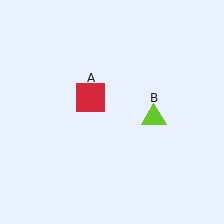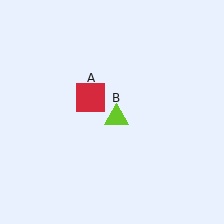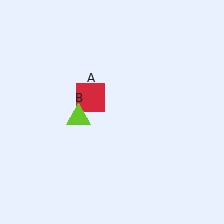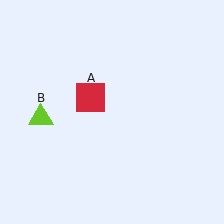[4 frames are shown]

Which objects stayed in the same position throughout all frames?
Red square (object A) remained stationary.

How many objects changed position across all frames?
1 object changed position: lime triangle (object B).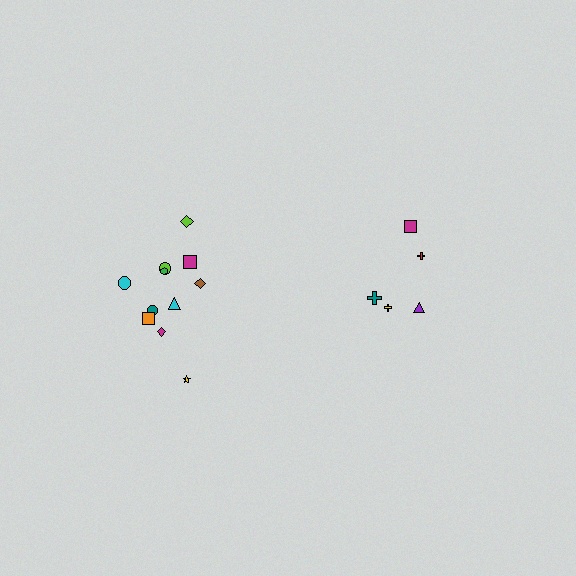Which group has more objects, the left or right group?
The left group.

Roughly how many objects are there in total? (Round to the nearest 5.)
Roughly 15 objects in total.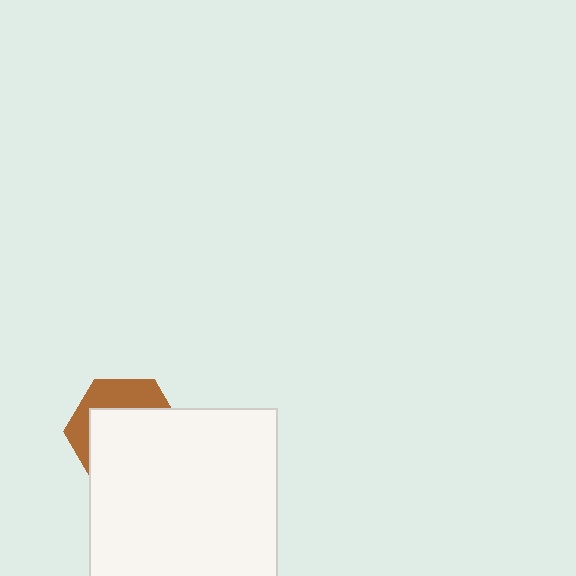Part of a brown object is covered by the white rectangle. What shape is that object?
It is a hexagon.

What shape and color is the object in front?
The object in front is a white rectangle.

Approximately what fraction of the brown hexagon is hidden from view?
Roughly 67% of the brown hexagon is hidden behind the white rectangle.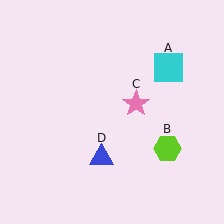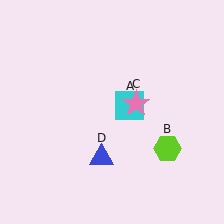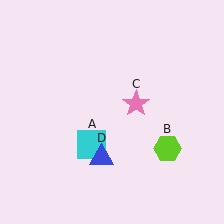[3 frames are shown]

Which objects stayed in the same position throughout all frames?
Lime hexagon (object B) and pink star (object C) and blue triangle (object D) remained stationary.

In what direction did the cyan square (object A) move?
The cyan square (object A) moved down and to the left.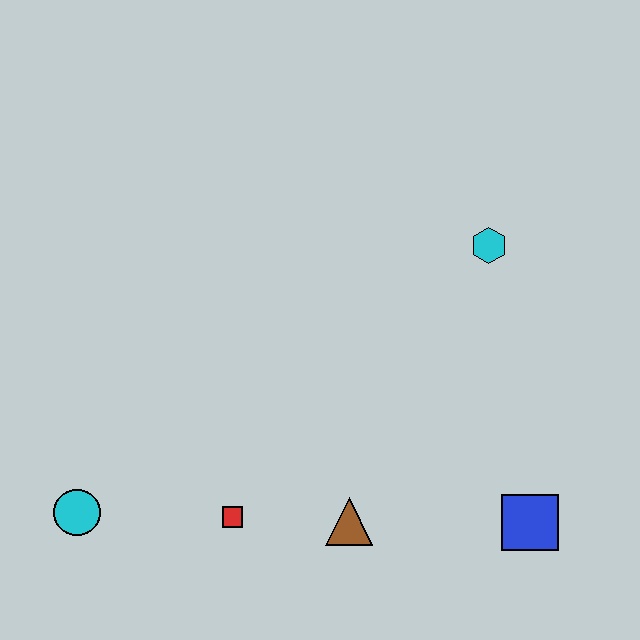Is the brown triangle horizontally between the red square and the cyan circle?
No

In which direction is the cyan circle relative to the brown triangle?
The cyan circle is to the left of the brown triangle.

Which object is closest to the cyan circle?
The red square is closest to the cyan circle.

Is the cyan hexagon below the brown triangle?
No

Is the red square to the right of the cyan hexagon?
No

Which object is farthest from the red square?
The cyan hexagon is farthest from the red square.